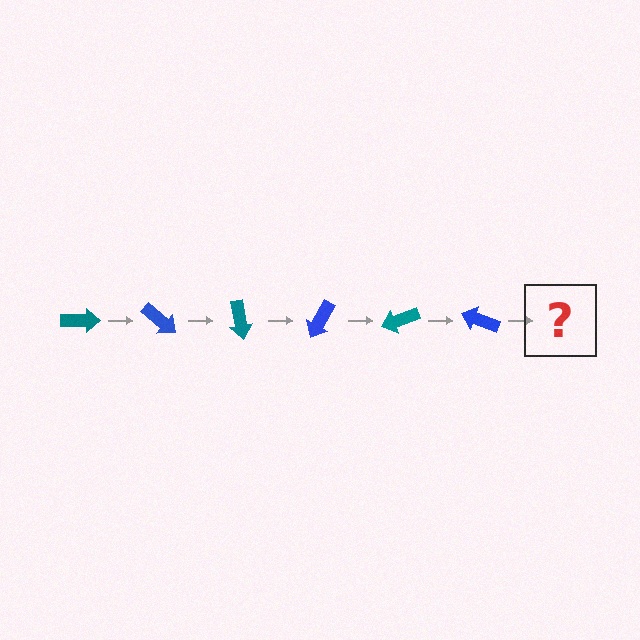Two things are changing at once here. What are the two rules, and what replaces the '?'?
The two rules are that it rotates 40 degrees each step and the color cycles through teal and blue. The '?' should be a teal arrow, rotated 240 degrees from the start.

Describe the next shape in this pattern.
It should be a teal arrow, rotated 240 degrees from the start.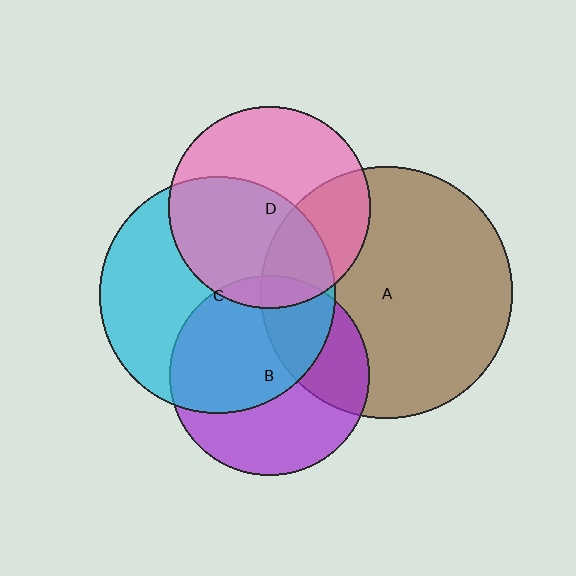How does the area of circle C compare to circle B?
Approximately 1.4 times.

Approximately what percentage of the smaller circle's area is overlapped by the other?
Approximately 30%.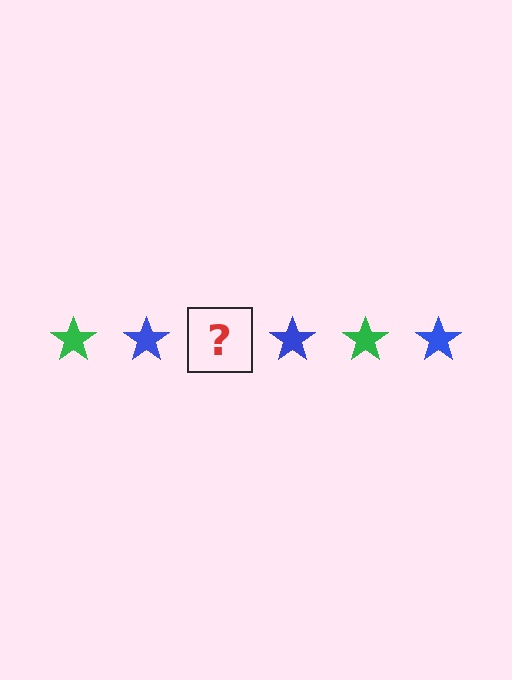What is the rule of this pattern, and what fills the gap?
The rule is that the pattern cycles through green, blue stars. The gap should be filled with a green star.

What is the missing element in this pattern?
The missing element is a green star.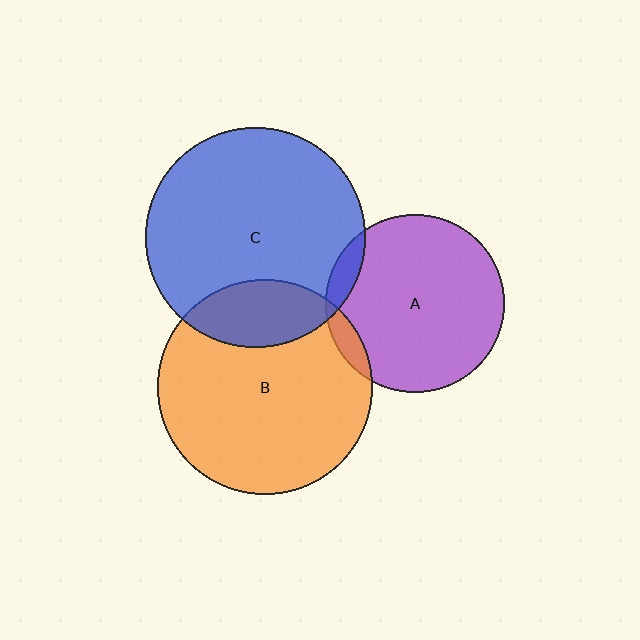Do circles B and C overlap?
Yes.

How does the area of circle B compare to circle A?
Approximately 1.4 times.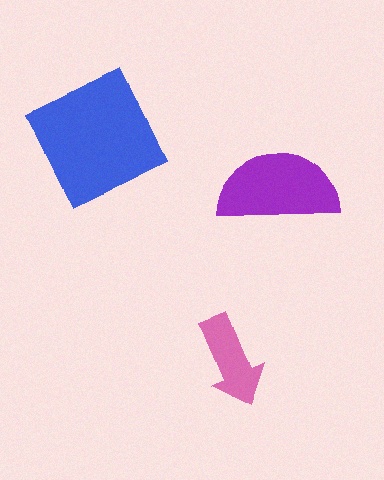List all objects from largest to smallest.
The blue square, the purple semicircle, the pink arrow.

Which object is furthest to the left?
The blue square is leftmost.